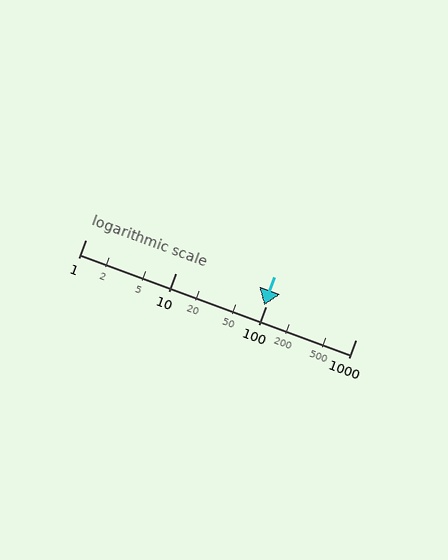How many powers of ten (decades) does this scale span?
The scale spans 3 decades, from 1 to 1000.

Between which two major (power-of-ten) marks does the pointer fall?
The pointer is between 10 and 100.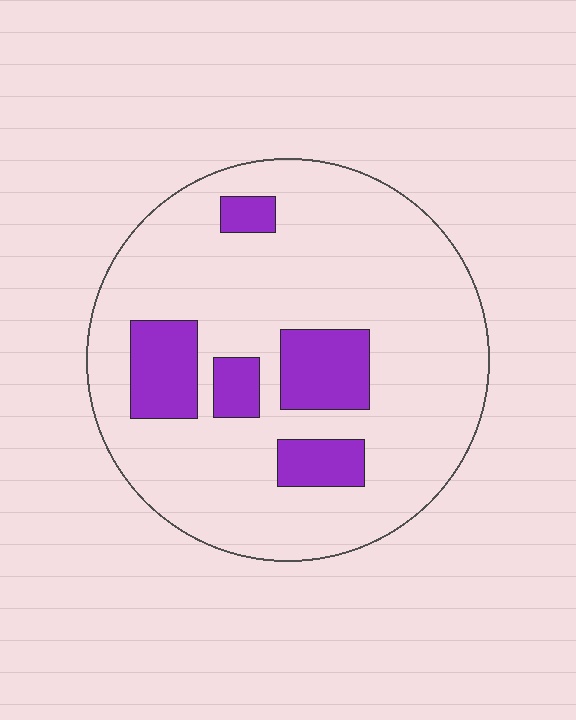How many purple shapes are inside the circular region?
5.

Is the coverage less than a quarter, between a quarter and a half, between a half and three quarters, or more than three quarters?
Less than a quarter.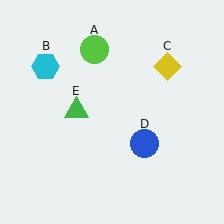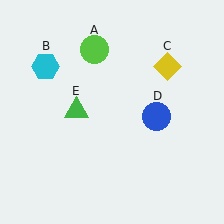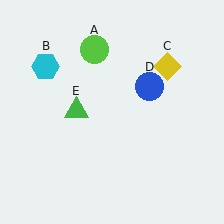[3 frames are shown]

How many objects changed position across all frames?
1 object changed position: blue circle (object D).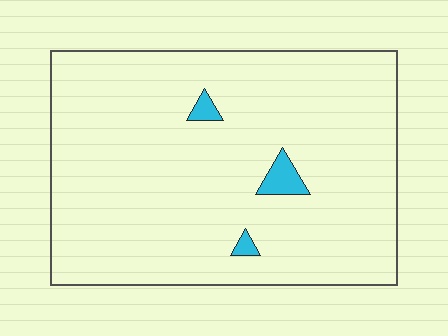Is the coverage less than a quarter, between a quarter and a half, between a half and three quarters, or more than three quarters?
Less than a quarter.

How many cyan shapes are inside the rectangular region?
3.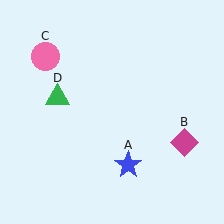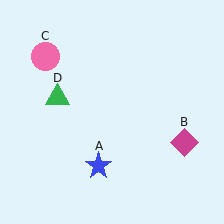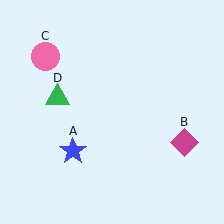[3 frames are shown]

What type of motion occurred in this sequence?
The blue star (object A) rotated clockwise around the center of the scene.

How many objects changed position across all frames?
1 object changed position: blue star (object A).